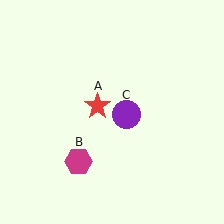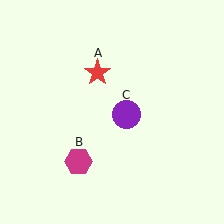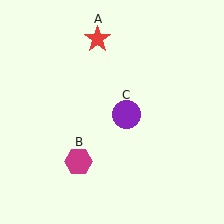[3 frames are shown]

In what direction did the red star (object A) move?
The red star (object A) moved up.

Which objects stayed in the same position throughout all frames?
Magenta hexagon (object B) and purple circle (object C) remained stationary.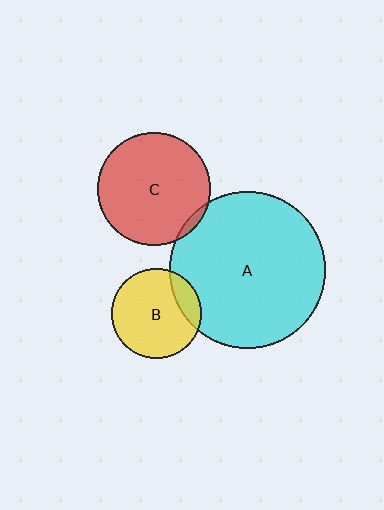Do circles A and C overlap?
Yes.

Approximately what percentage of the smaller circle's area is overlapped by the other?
Approximately 5%.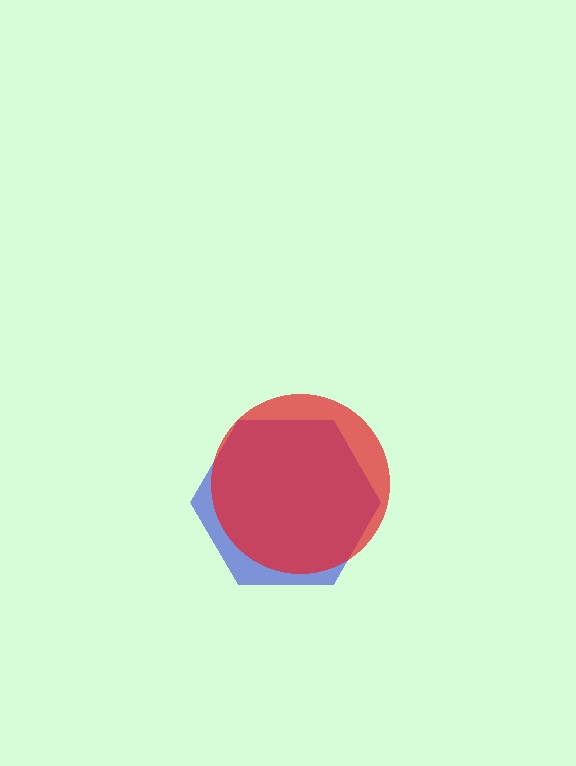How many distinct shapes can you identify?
There are 2 distinct shapes: a blue hexagon, a red circle.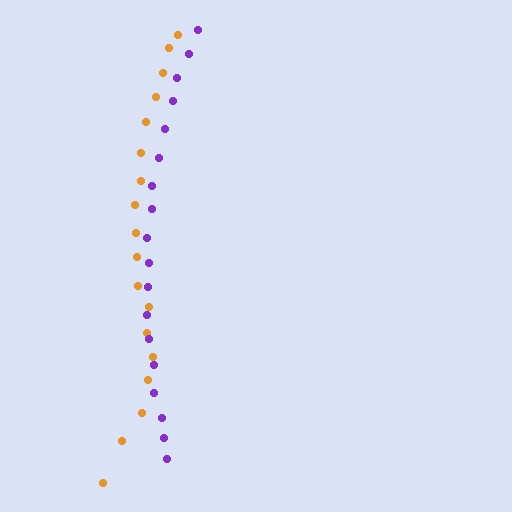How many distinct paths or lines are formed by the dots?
There are 2 distinct paths.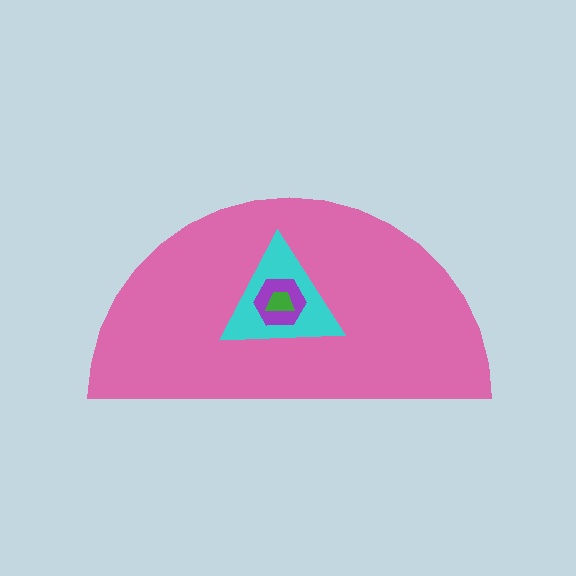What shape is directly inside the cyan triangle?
The purple hexagon.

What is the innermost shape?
The green trapezoid.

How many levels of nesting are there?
4.